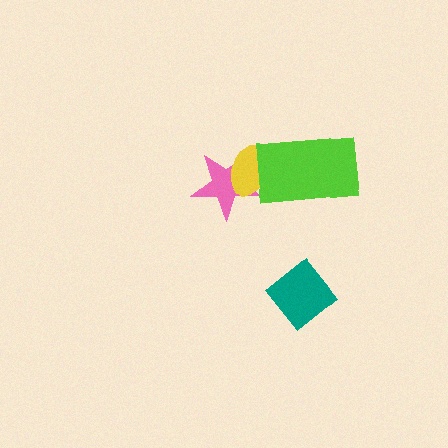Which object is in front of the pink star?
The yellow ellipse is in front of the pink star.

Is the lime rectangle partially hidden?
No, no other shape covers it.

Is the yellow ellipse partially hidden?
Yes, it is partially covered by another shape.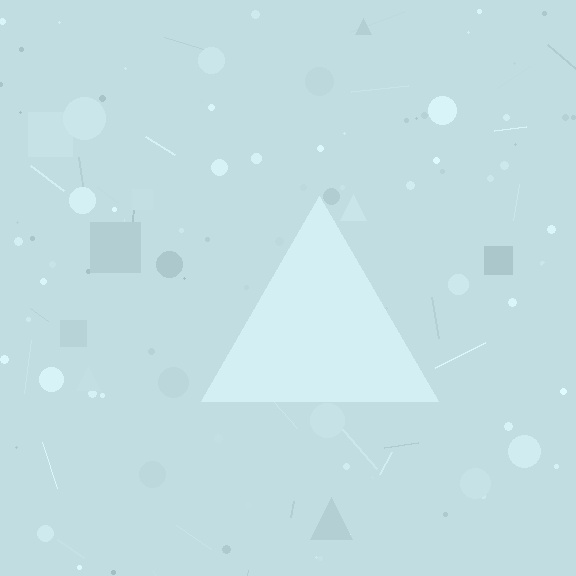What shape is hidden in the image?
A triangle is hidden in the image.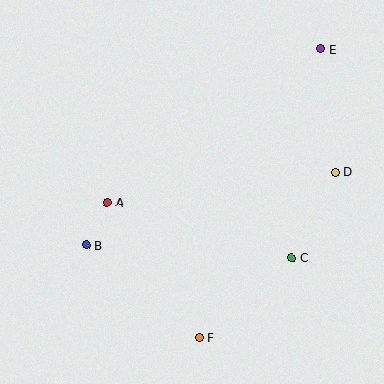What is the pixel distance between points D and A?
The distance between D and A is 230 pixels.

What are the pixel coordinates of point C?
Point C is at (292, 258).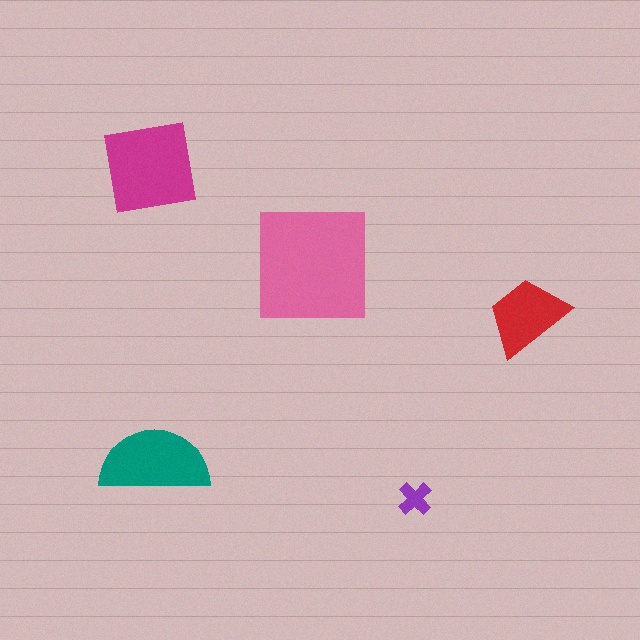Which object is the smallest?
The purple cross.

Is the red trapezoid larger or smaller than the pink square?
Smaller.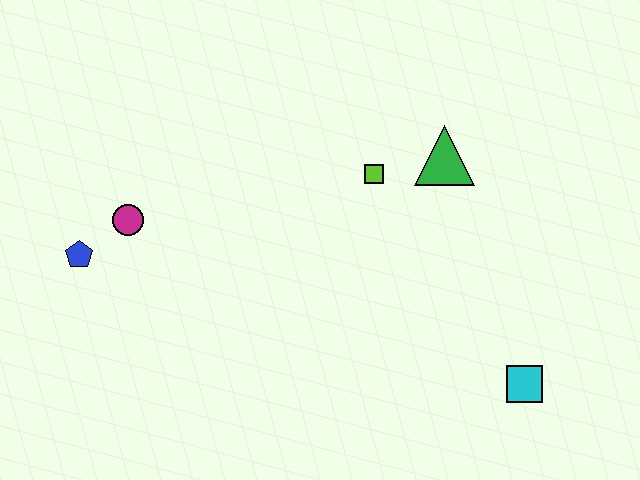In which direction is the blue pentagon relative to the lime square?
The blue pentagon is to the left of the lime square.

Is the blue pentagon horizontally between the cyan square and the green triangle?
No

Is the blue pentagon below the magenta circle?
Yes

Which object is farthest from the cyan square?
The blue pentagon is farthest from the cyan square.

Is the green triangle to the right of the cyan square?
No